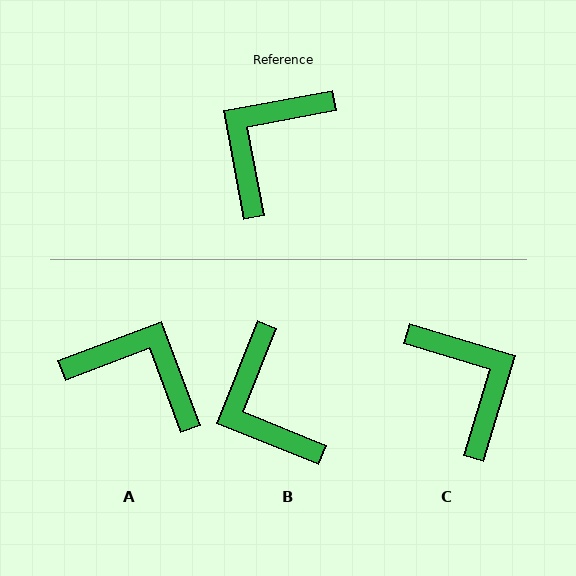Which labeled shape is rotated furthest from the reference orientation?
C, about 117 degrees away.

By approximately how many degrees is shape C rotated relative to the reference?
Approximately 117 degrees clockwise.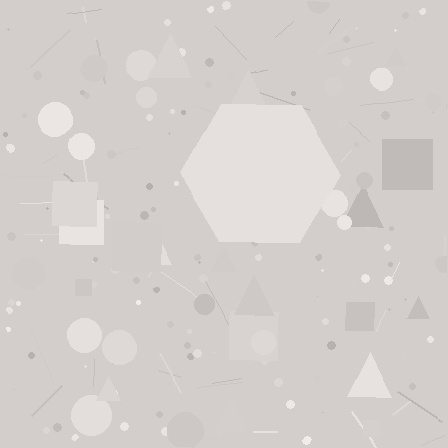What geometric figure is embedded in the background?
A hexagon is embedded in the background.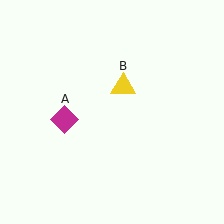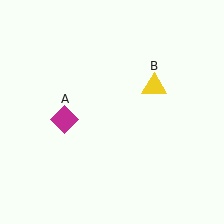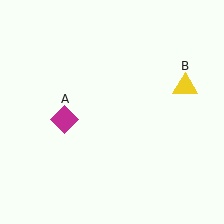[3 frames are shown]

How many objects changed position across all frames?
1 object changed position: yellow triangle (object B).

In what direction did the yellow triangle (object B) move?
The yellow triangle (object B) moved right.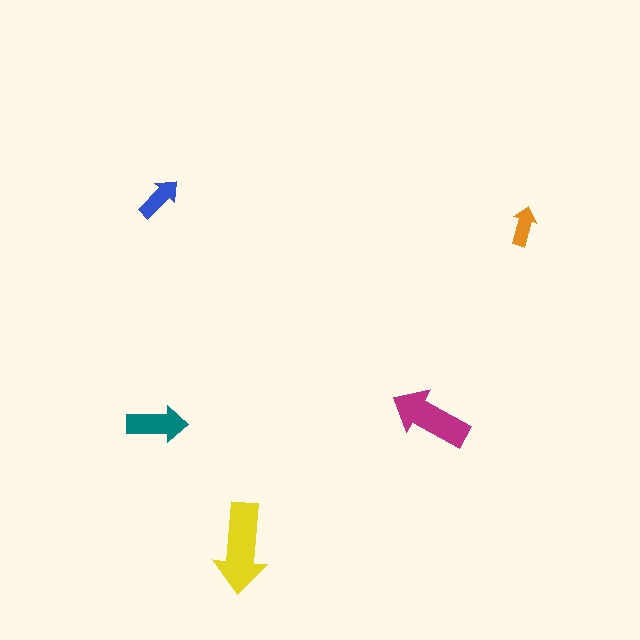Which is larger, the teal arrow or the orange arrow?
The teal one.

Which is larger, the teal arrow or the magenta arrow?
The magenta one.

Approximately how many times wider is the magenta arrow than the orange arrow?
About 2 times wider.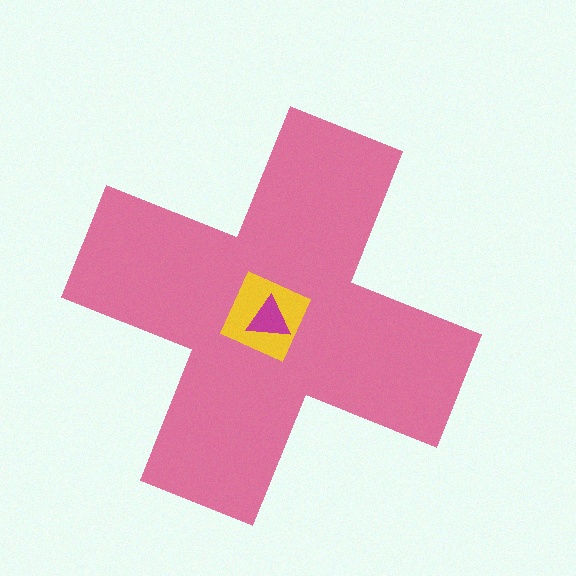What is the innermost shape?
The magenta triangle.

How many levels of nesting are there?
3.